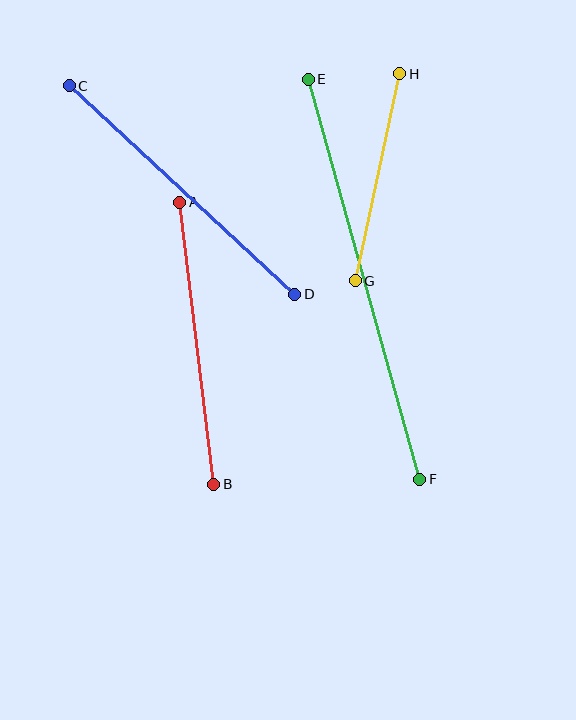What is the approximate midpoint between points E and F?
The midpoint is at approximately (364, 279) pixels.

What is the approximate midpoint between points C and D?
The midpoint is at approximately (182, 190) pixels.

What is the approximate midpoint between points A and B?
The midpoint is at approximately (197, 343) pixels.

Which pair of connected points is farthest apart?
Points E and F are farthest apart.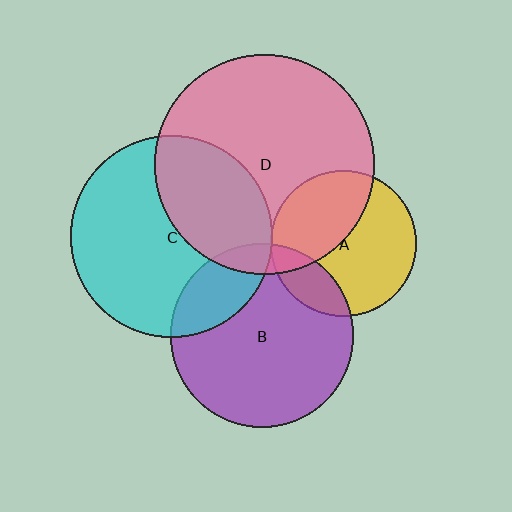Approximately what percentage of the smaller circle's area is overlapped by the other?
Approximately 40%.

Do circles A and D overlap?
Yes.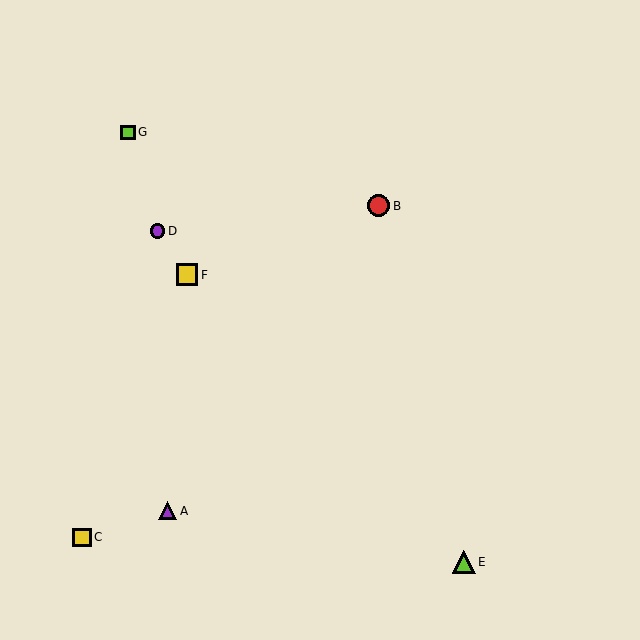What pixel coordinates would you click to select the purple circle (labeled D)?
Click at (157, 231) to select the purple circle D.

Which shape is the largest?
The lime triangle (labeled E) is the largest.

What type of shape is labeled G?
Shape G is a lime square.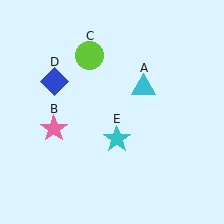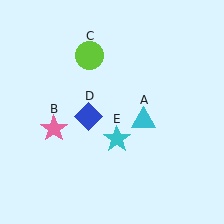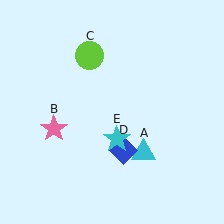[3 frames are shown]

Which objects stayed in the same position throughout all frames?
Pink star (object B) and lime circle (object C) and cyan star (object E) remained stationary.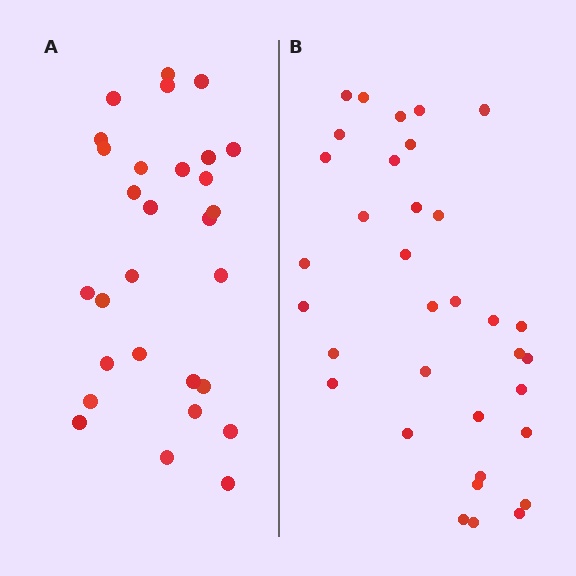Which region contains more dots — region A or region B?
Region B (the right region) has more dots.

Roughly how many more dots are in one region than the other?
Region B has about 5 more dots than region A.